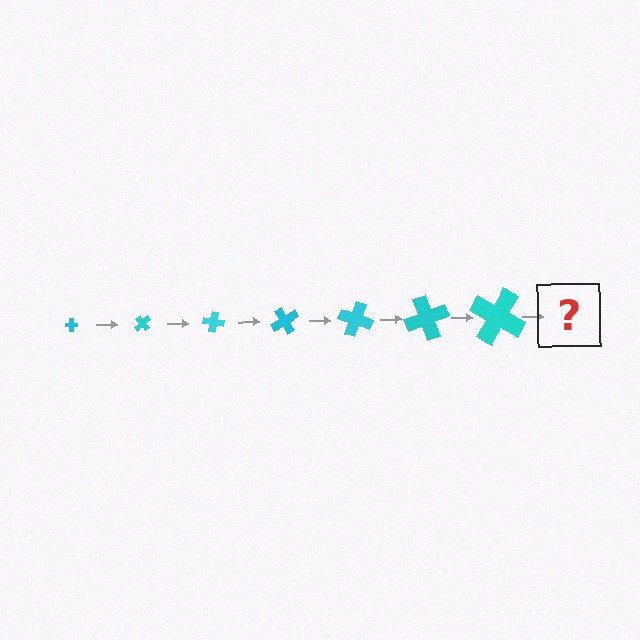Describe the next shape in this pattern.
It should be a cross, larger than the previous one and rotated 350 degrees from the start.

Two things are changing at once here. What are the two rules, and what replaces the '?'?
The two rules are that the cross grows larger each step and it rotates 50 degrees each step. The '?' should be a cross, larger than the previous one and rotated 350 degrees from the start.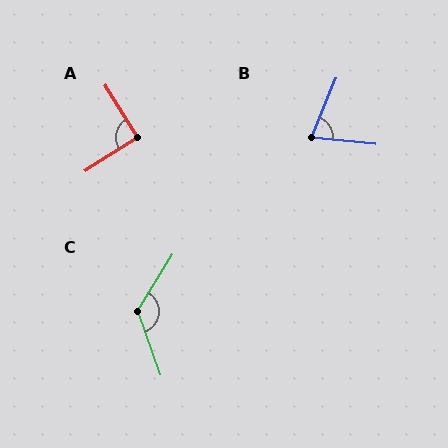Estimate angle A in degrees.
Approximately 91 degrees.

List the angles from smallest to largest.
B (74°), A (91°), C (129°).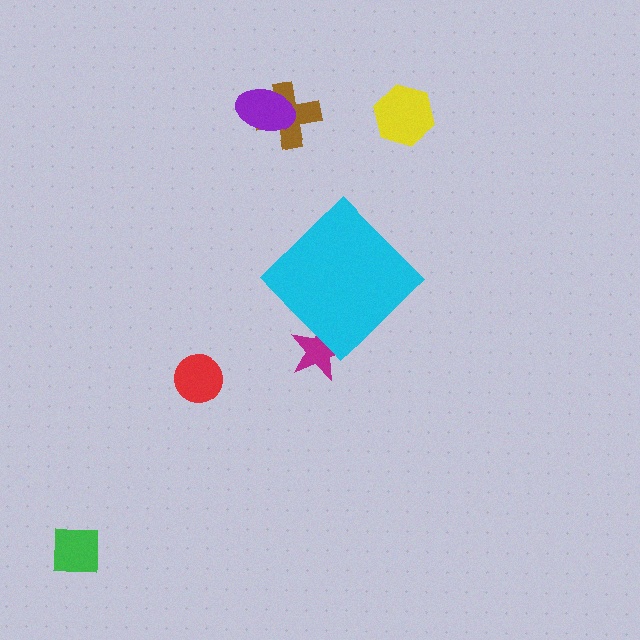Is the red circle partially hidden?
No, the red circle is fully visible.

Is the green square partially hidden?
No, the green square is fully visible.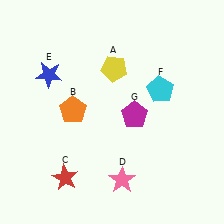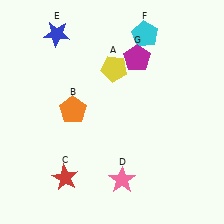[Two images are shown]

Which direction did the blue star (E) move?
The blue star (E) moved up.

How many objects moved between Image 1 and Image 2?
3 objects moved between the two images.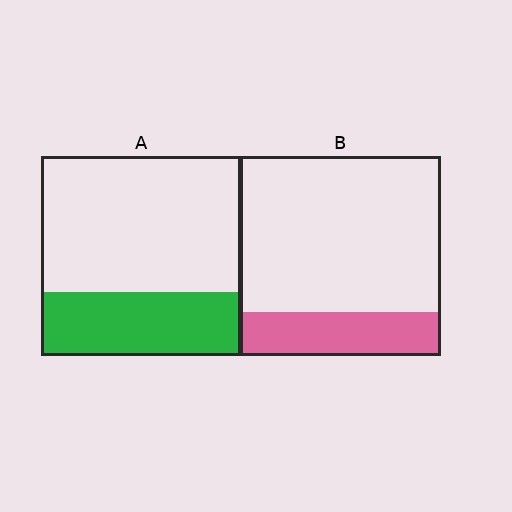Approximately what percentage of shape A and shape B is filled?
A is approximately 30% and B is approximately 20%.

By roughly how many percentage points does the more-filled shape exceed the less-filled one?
By roughly 10 percentage points (A over B).